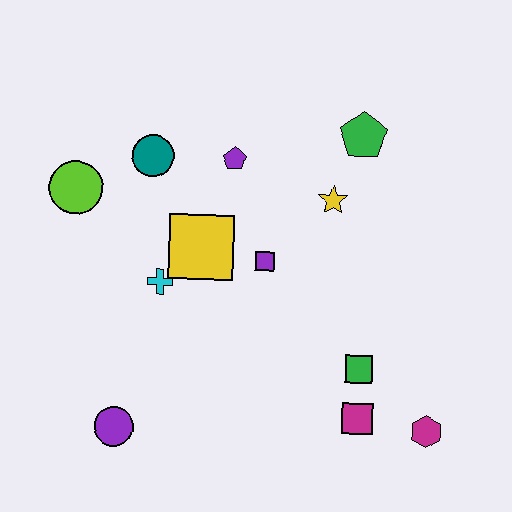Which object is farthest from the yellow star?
The purple circle is farthest from the yellow star.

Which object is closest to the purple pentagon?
The teal circle is closest to the purple pentagon.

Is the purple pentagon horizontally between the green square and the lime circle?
Yes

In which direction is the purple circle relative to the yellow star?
The purple circle is below the yellow star.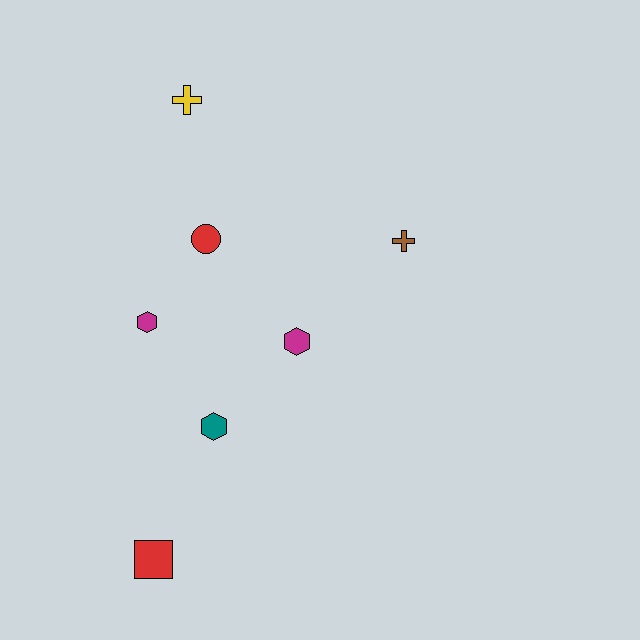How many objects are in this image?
There are 7 objects.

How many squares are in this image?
There is 1 square.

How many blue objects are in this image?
There are no blue objects.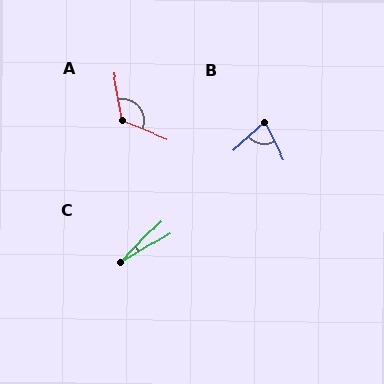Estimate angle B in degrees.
Approximately 75 degrees.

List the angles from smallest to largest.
C (15°), B (75°), A (122°).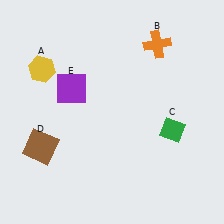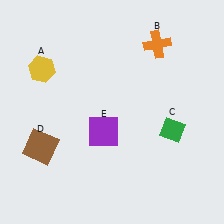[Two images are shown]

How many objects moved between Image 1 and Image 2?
1 object moved between the two images.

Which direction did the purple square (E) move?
The purple square (E) moved down.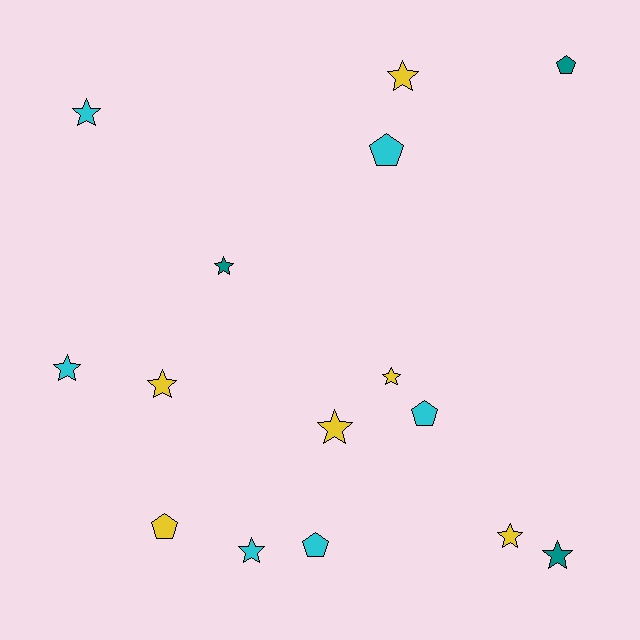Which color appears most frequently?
Yellow, with 6 objects.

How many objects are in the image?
There are 15 objects.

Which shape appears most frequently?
Star, with 10 objects.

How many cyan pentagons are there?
There are 3 cyan pentagons.